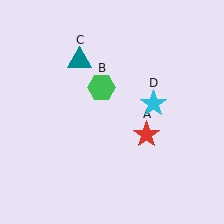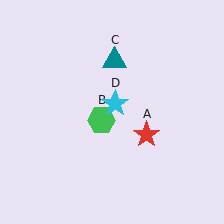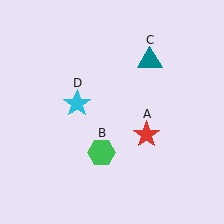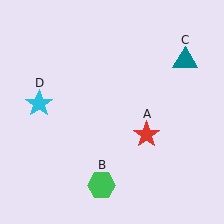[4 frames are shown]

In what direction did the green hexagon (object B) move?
The green hexagon (object B) moved down.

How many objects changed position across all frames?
3 objects changed position: green hexagon (object B), teal triangle (object C), cyan star (object D).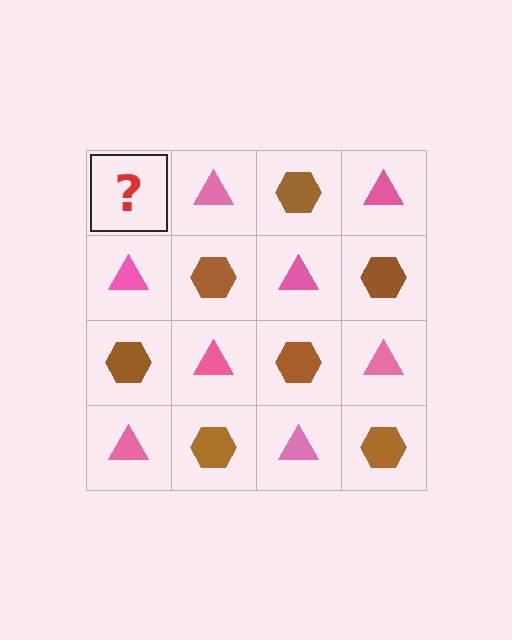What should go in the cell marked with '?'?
The missing cell should contain a brown hexagon.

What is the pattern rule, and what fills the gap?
The rule is that it alternates brown hexagon and pink triangle in a checkerboard pattern. The gap should be filled with a brown hexagon.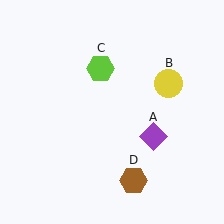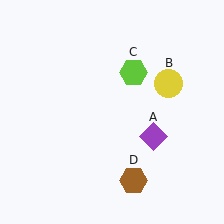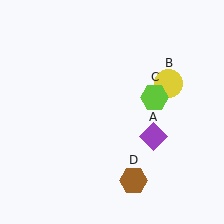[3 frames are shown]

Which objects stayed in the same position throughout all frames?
Purple diamond (object A) and yellow circle (object B) and brown hexagon (object D) remained stationary.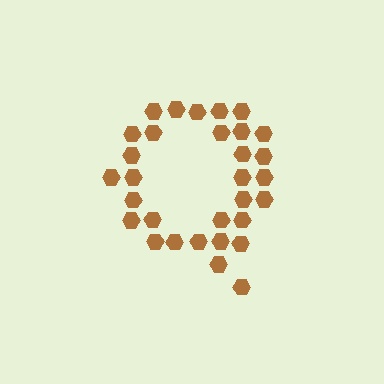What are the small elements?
The small elements are hexagons.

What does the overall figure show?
The overall figure shows the letter Q.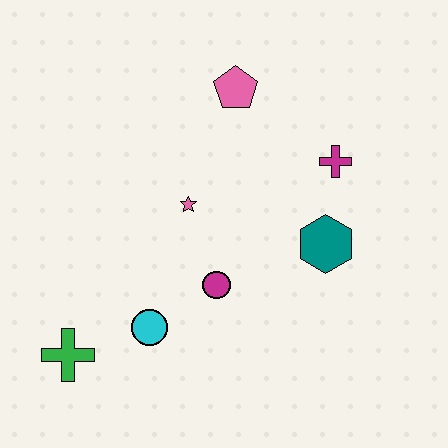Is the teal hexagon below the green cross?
No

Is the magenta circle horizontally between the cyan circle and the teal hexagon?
Yes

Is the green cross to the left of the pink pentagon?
Yes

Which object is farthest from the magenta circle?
The pink pentagon is farthest from the magenta circle.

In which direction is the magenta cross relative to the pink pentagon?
The magenta cross is to the right of the pink pentagon.